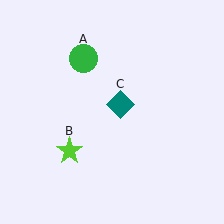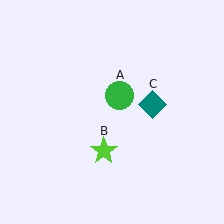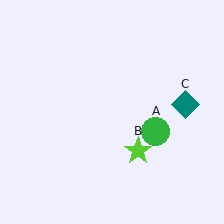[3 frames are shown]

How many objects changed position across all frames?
3 objects changed position: green circle (object A), lime star (object B), teal diamond (object C).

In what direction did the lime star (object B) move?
The lime star (object B) moved right.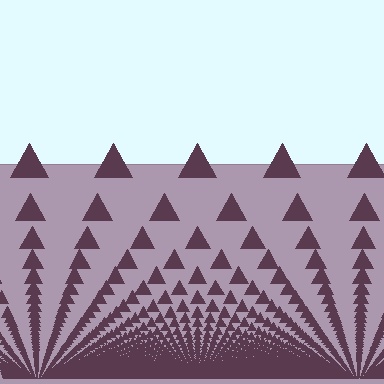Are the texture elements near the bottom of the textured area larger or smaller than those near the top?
Smaller. The gradient is inverted — elements near the bottom are smaller and denser.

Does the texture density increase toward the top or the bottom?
Density increases toward the bottom.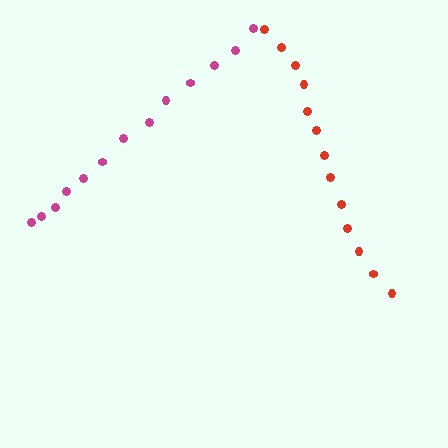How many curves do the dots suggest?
There are 2 distinct paths.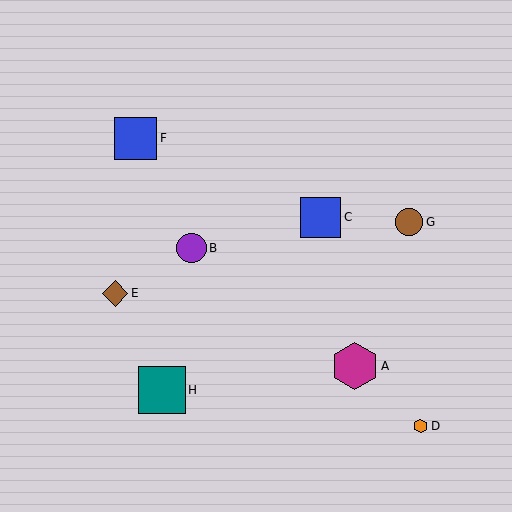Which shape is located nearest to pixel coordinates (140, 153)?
The blue square (labeled F) at (136, 138) is nearest to that location.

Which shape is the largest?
The magenta hexagon (labeled A) is the largest.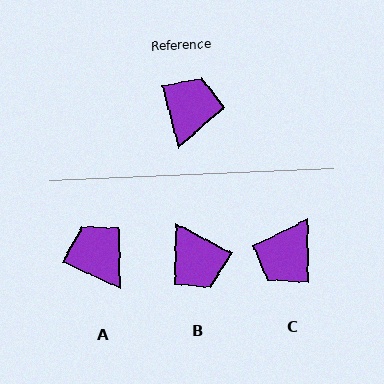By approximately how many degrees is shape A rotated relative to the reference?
Approximately 50 degrees counter-clockwise.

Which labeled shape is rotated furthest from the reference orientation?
C, about 165 degrees away.